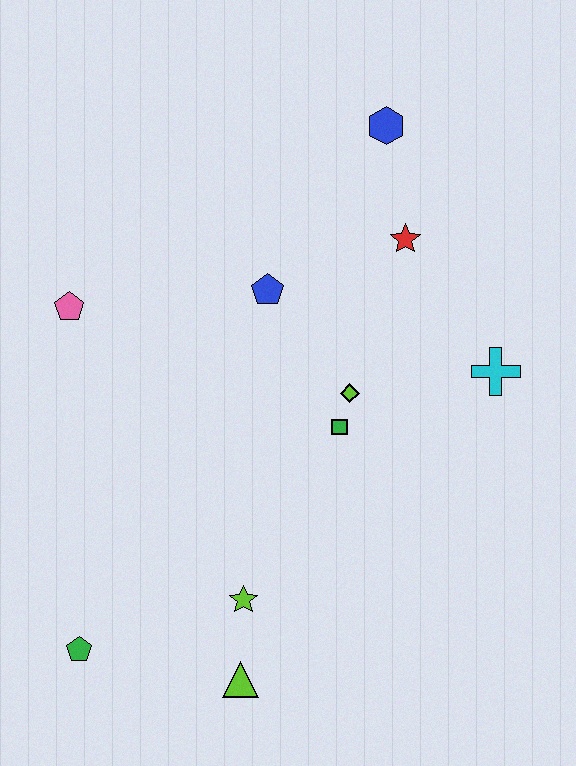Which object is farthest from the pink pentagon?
The cyan cross is farthest from the pink pentagon.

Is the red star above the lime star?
Yes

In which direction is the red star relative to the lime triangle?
The red star is above the lime triangle.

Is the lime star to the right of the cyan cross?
No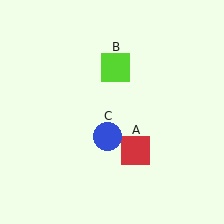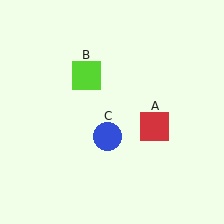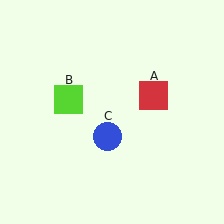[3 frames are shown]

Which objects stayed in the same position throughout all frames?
Blue circle (object C) remained stationary.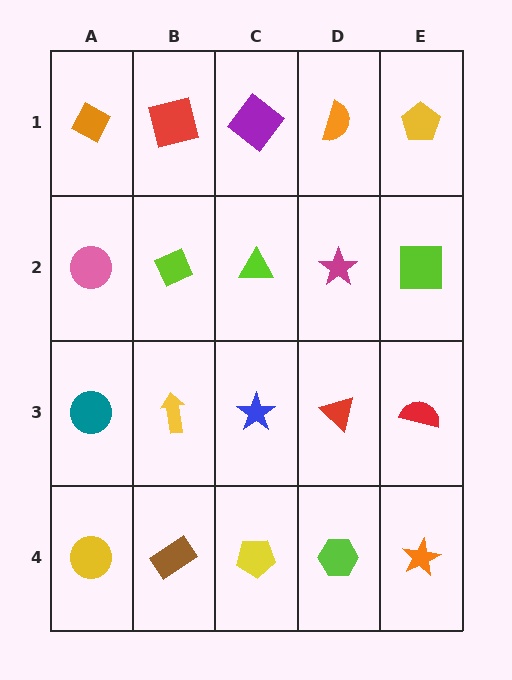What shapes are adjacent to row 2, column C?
A purple diamond (row 1, column C), a blue star (row 3, column C), a lime diamond (row 2, column B), a magenta star (row 2, column D).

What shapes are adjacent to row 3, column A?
A pink circle (row 2, column A), a yellow circle (row 4, column A), a yellow arrow (row 3, column B).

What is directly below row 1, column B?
A lime diamond.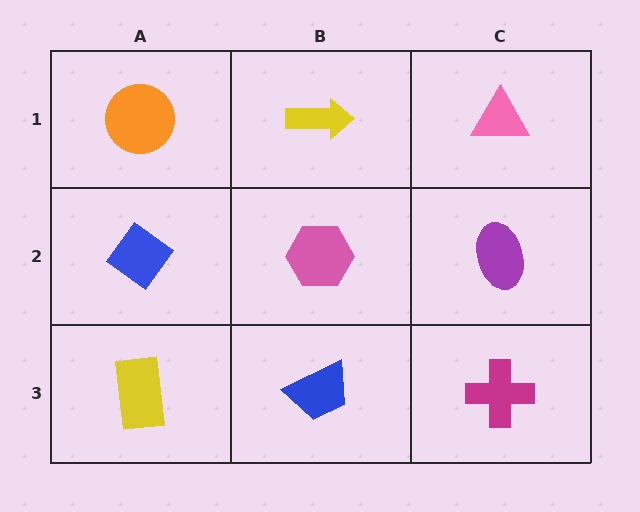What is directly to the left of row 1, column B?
An orange circle.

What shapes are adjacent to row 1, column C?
A purple ellipse (row 2, column C), a yellow arrow (row 1, column B).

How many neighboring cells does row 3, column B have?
3.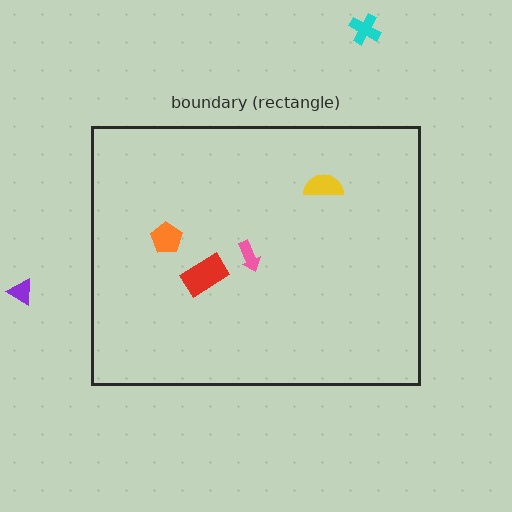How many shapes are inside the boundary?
4 inside, 2 outside.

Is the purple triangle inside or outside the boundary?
Outside.